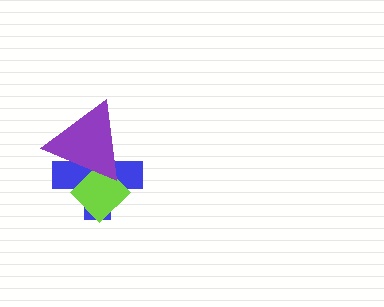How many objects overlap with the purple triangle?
2 objects overlap with the purple triangle.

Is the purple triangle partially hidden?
No, no other shape covers it.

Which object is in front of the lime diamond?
The purple triangle is in front of the lime diamond.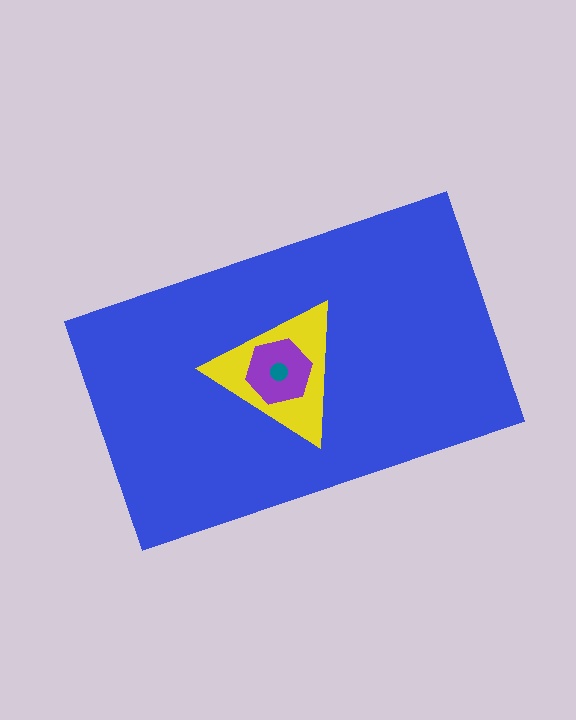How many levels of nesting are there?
4.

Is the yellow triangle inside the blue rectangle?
Yes.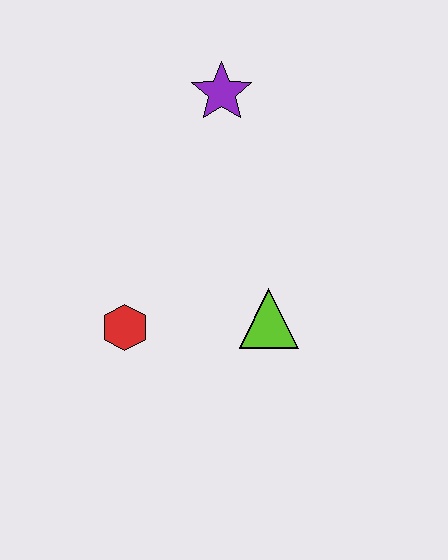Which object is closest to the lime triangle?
The red hexagon is closest to the lime triangle.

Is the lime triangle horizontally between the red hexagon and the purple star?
No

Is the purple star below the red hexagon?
No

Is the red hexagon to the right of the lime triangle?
No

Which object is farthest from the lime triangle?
The purple star is farthest from the lime triangle.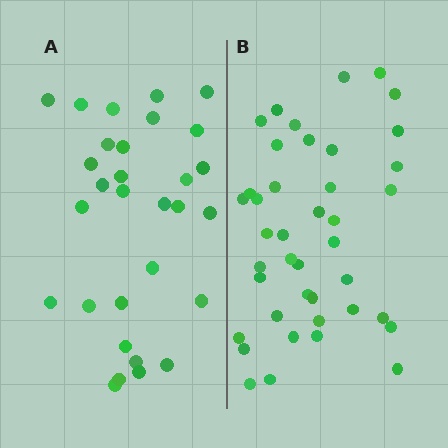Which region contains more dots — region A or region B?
Region B (the right region) has more dots.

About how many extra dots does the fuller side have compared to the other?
Region B has roughly 12 or so more dots than region A.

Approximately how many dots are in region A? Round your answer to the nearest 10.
About 30 dots.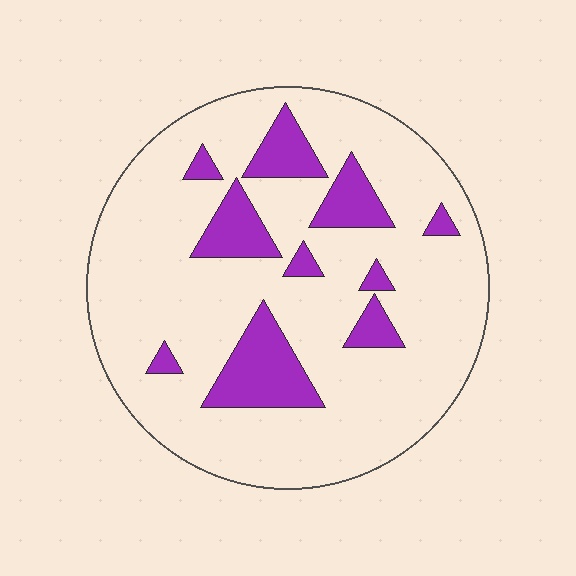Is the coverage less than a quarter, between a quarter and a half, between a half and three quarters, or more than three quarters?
Less than a quarter.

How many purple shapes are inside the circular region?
10.